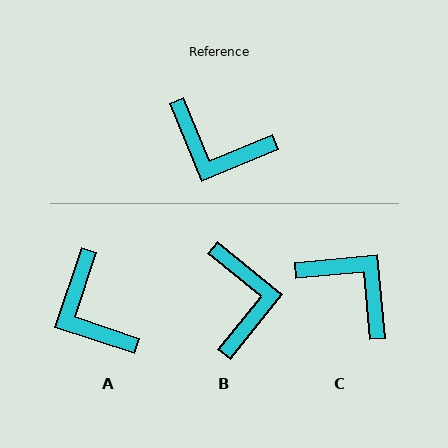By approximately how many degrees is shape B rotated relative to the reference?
Approximately 118 degrees counter-clockwise.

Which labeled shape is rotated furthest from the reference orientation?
C, about 163 degrees away.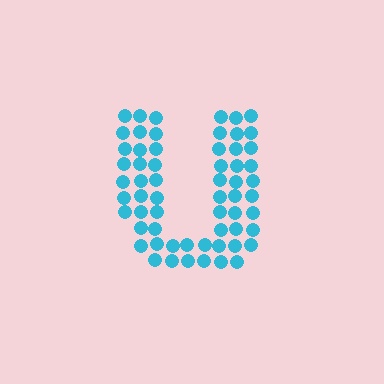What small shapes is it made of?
It is made of small circles.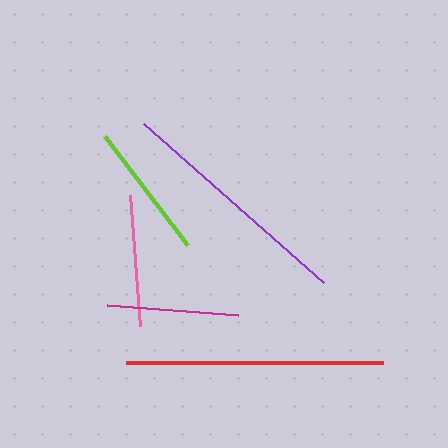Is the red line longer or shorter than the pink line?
The red line is longer than the pink line.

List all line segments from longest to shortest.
From longest to shortest: red, purple, lime, magenta, pink.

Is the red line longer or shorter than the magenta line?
The red line is longer than the magenta line.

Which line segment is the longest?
The red line is the longest at approximately 256 pixels.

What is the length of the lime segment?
The lime segment is approximately 137 pixels long.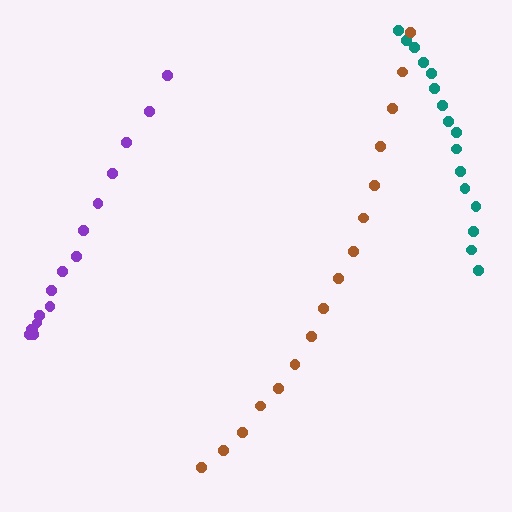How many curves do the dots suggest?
There are 3 distinct paths.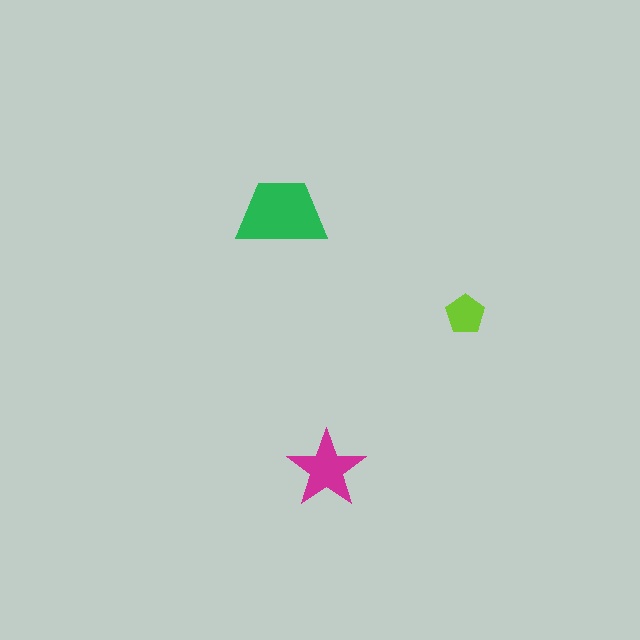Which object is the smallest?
The lime pentagon.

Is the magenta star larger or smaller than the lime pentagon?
Larger.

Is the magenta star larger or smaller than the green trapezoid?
Smaller.